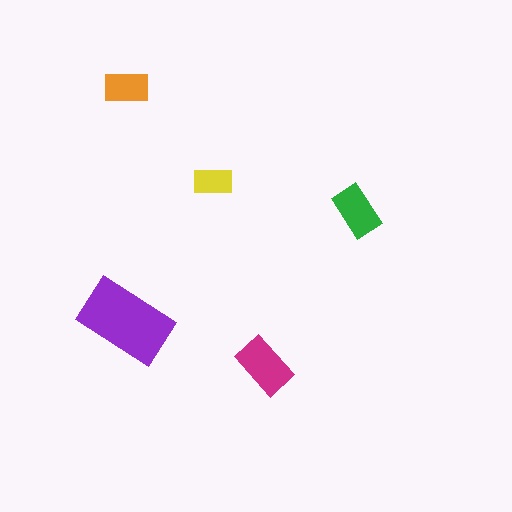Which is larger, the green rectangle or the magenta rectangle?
The magenta one.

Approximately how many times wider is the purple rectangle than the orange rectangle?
About 2 times wider.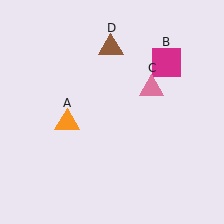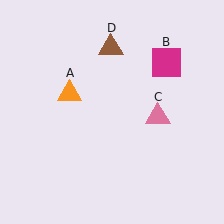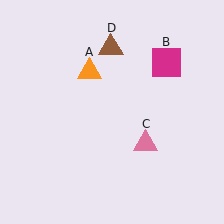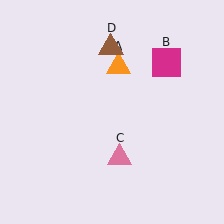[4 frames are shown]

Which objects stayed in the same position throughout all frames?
Magenta square (object B) and brown triangle (object D) remained stationary.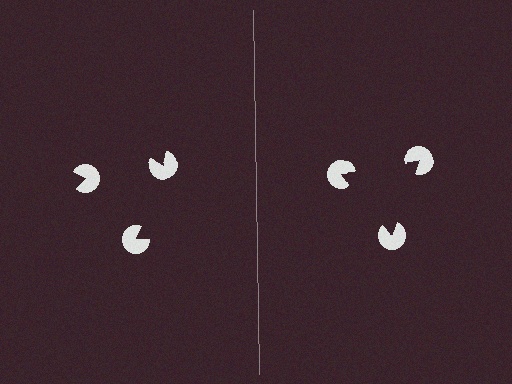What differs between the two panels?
The pac-man discs are positioned identically on both sides; only the wedge orientations differ. On the right they align to a triangle; on the left they are misaligned.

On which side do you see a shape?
An illusory triangle appears on the right side. On the left side the wedge cuts are rotated, so no coherent shape forms.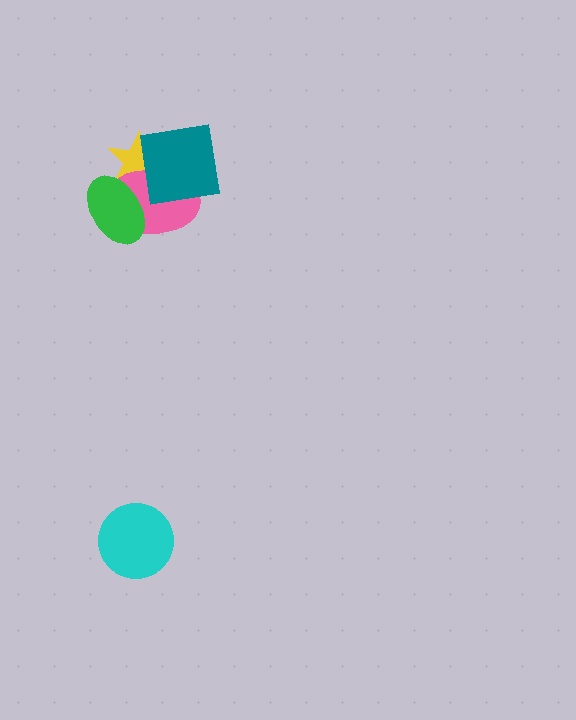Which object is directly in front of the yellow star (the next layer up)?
The pink ellipse is directly in front of the yellow star.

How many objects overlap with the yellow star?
3 objects overlap with the yellow star.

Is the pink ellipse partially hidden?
Yes, it is partially covered by another shape.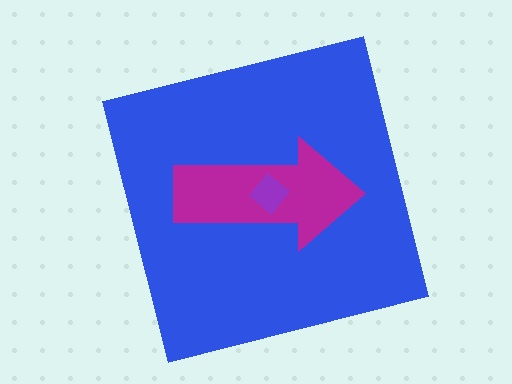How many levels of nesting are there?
3.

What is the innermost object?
The purple diamond.